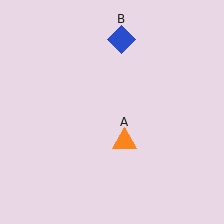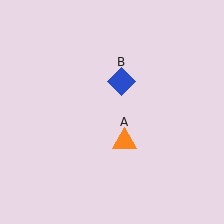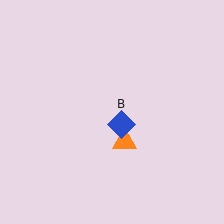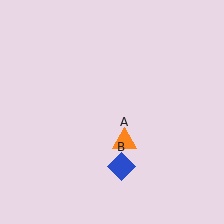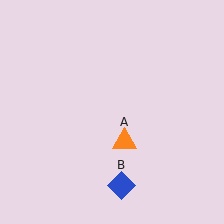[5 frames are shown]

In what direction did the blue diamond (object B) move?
The blue diamond (object B) moved down.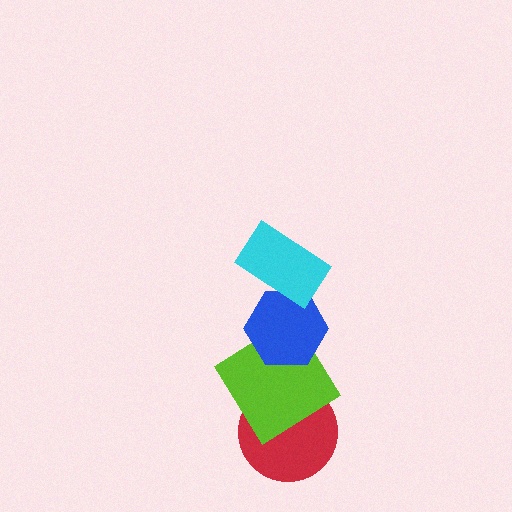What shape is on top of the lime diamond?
The blue hexagon is on top of the lime diamond.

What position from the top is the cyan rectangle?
The cyan rectangle is 1st from the top.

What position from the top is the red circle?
The red circle is 4th from the top.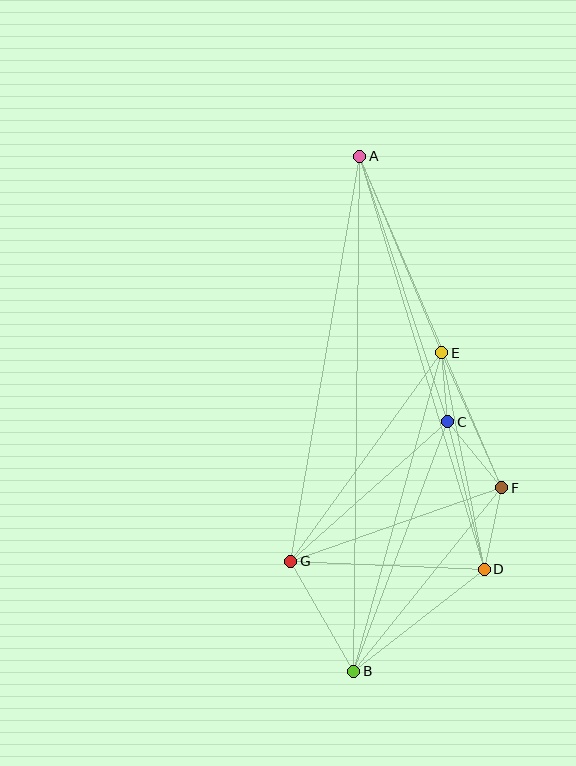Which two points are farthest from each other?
Points A and B are farthest from each other.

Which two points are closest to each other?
Points C and E are closest to each other.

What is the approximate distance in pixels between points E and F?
The distance between E and F is approximately 148 pixels.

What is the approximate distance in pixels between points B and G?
The distance between B and G is approximately 126 pixels.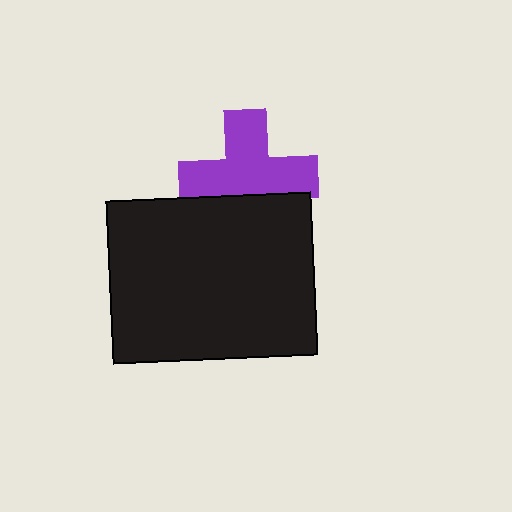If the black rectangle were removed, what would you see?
You would see the complete purple cross.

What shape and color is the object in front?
The object in front is a black rectangle.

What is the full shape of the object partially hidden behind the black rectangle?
The partially hidden object is a purple cross.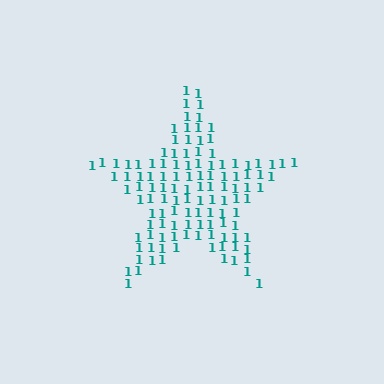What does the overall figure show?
The overall figure shows a star.